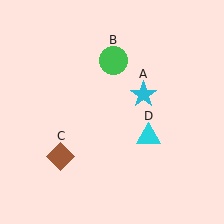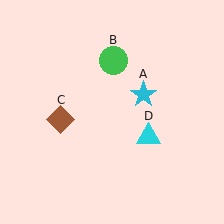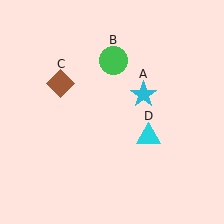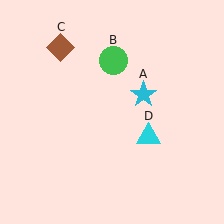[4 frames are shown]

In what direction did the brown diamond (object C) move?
The brown diamond (object C) moved up.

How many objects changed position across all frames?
1 object changed position: brown diamond (object C).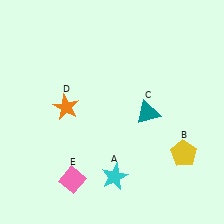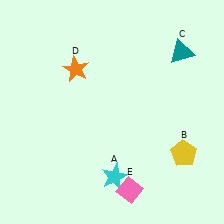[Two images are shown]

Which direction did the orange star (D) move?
The orange star (D) moved up.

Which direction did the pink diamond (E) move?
The pink diamond (E) moved right.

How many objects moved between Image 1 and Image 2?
3 objects moved between the two images.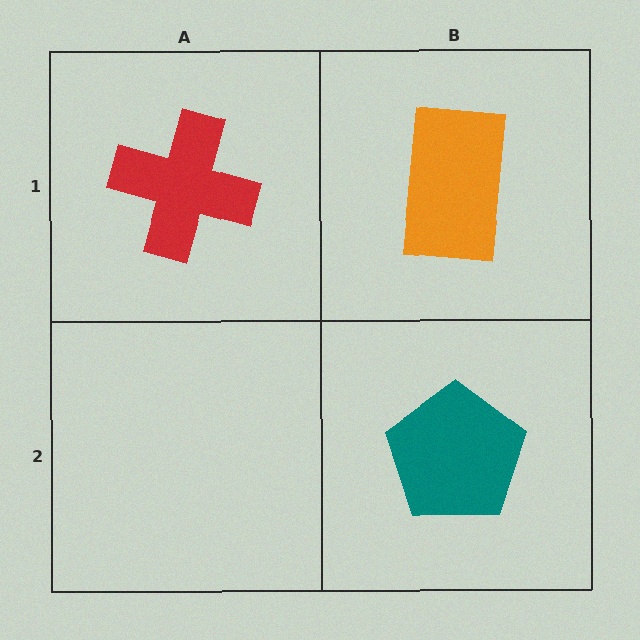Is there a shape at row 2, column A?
No, that cell is empty.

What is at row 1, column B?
An orange rectangle.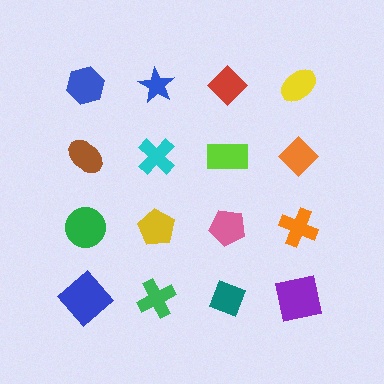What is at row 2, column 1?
A brown ellipse.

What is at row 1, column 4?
A yellow ellipse.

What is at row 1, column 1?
A blue hexagon.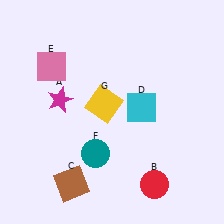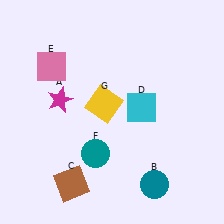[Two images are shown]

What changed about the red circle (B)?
In Image 1, B is red. In Image 2, it changed to teal.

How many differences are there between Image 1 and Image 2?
There is 1 difference between the two images.